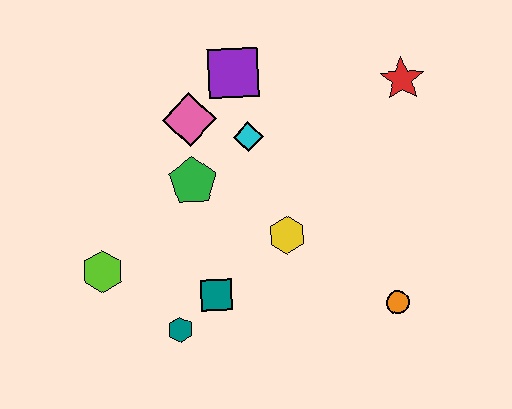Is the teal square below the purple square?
Yes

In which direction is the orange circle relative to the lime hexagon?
The orange circle is to the right of the lime hexagon.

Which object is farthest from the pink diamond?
The orange circle is farthest from the pink diamond.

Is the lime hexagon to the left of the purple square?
Yes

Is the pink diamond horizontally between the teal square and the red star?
No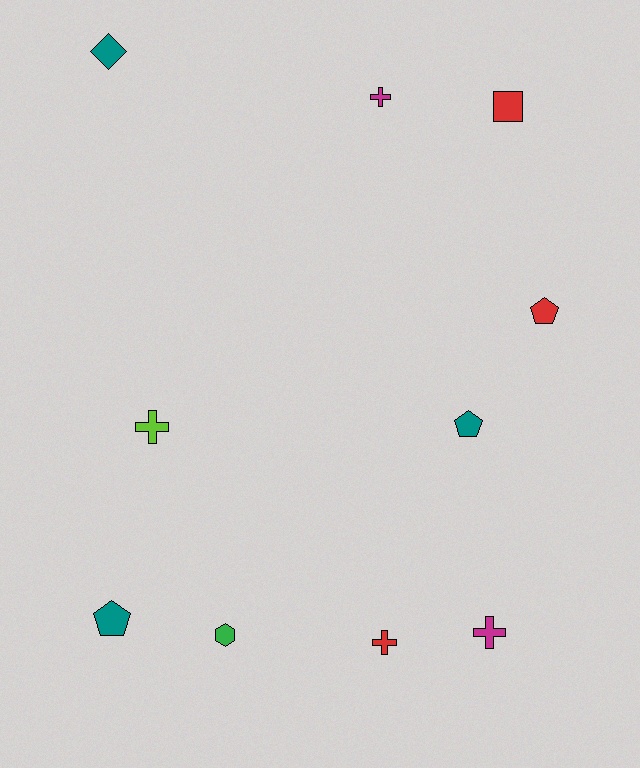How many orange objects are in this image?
There are no orange objects.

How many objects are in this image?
There are 10 objects.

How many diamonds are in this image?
There is 1 diamond.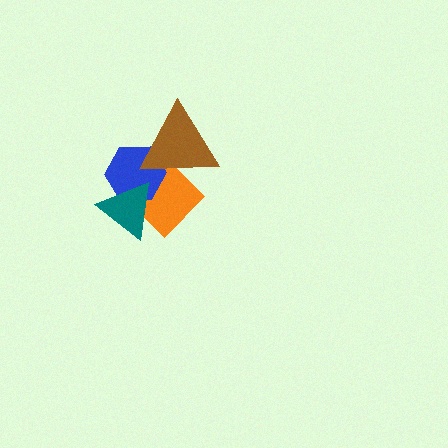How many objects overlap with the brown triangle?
2 objects overlap with the brown triangle.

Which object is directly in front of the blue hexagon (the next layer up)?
The teal triangle is directly in front of the blue hexagon.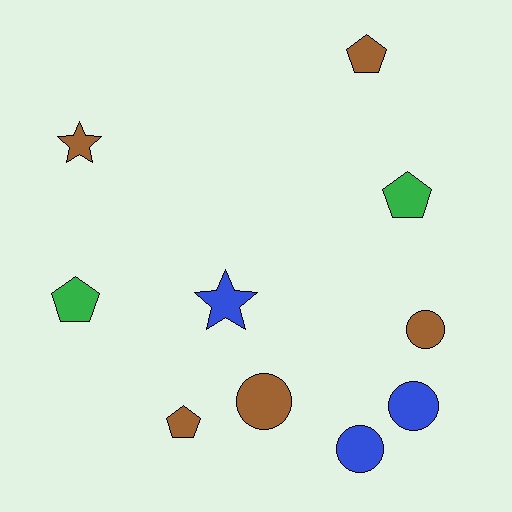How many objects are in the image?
There are 10 objects.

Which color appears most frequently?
Brown, with 5 objects.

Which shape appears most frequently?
Circle, with 4 objects.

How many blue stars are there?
There is 1 blue star.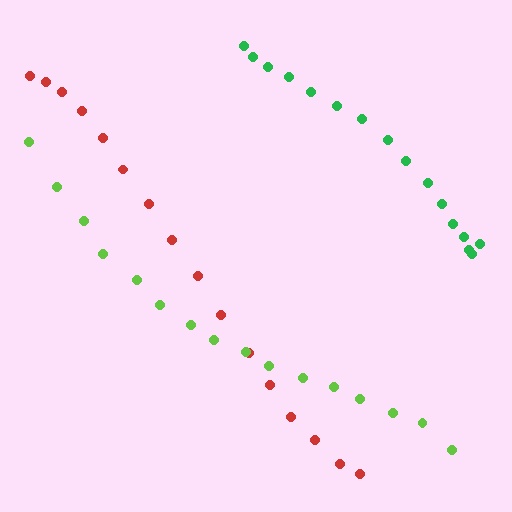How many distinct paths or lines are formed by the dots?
There are 3 distinct paths.